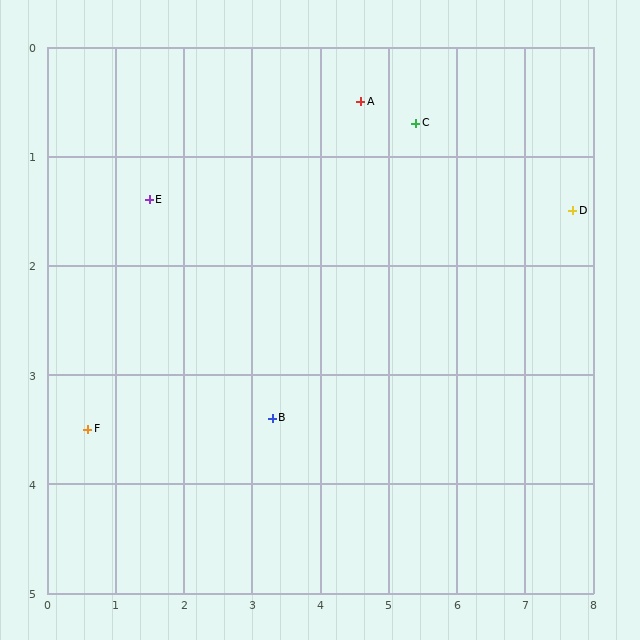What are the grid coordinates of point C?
Point C is at approximately (5.4, 0.7).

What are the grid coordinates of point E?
Point E is at approximately (1.5, 1.4).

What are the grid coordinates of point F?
Point F is at approximately (0.6, 3.5).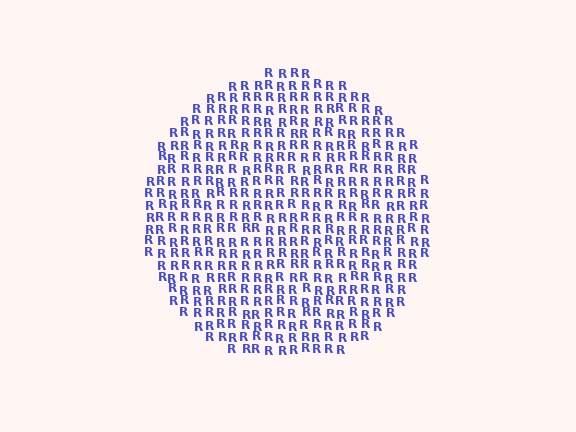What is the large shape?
The large shape is a circle.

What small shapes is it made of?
It is made of small letter R's.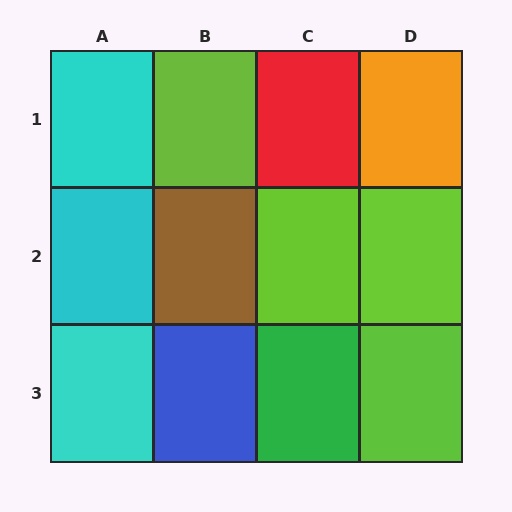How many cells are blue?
1 cell is blue.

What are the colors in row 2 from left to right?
Cyan, brown, lime, lime.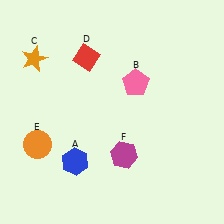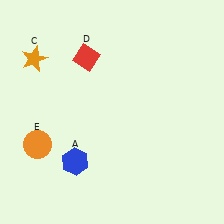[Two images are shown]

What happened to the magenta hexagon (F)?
The magenta hexagon (F) was removed in Image 2. It was in the bottom-right area of Image 1.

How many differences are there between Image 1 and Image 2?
There are 2 differences between the two images.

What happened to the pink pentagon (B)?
The pink pentagon (B) was removed in Image 2. It was in the top-right area of Image 1.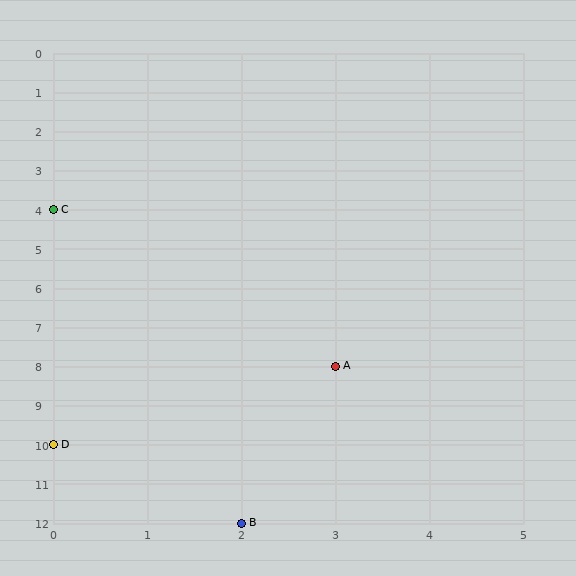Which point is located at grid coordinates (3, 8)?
Point A is at (3, 8).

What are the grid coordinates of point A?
Point A is at grid coordinates (3, 8).